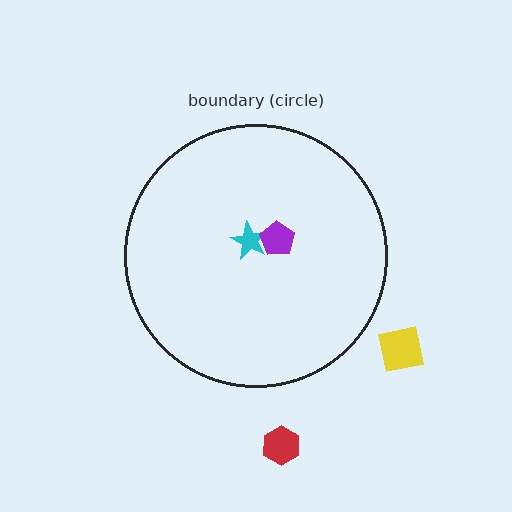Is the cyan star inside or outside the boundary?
Inside.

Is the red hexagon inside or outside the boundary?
Outside.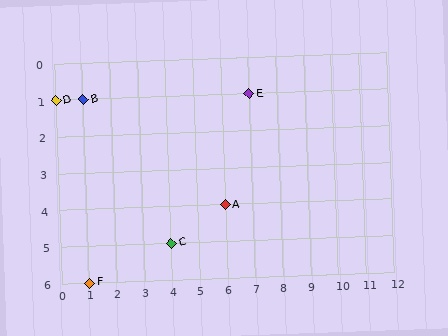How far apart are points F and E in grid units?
Points F and E are 6 columns and 5 rows apart (about 7.8 grid units diagonally).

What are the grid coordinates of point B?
Point B is at grid coordinates (1, 1).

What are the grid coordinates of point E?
Point E is at grid coordinates (7, 1).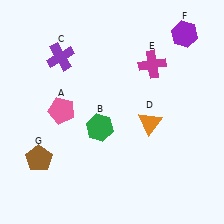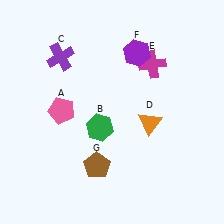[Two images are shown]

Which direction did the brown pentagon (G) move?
The brown pentagon (G) moved right.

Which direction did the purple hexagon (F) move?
The purple hexagon (F) moved left.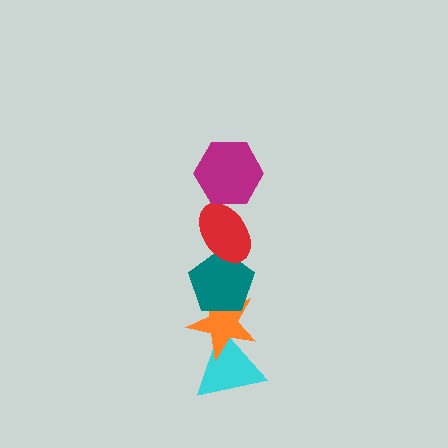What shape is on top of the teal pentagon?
The red ellipse is on top of the teal pentagon.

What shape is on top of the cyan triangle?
The orange star is on top of the cyan triangle.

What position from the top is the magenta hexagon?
The magenta hexagon is 1st from the top.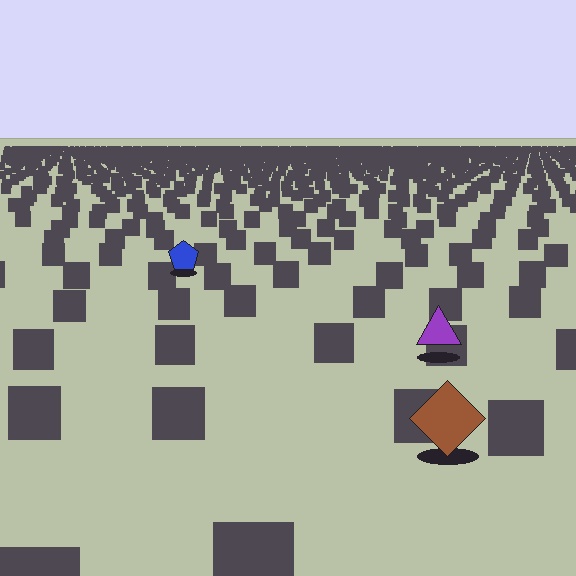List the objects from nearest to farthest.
From nearest to farthest: the brown diamond, the purple triangle, the blue pentagon.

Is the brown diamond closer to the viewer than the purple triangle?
Yes. The brown diamond is closer — you can tell from the texture gradient: the ground texture is coarser near it.